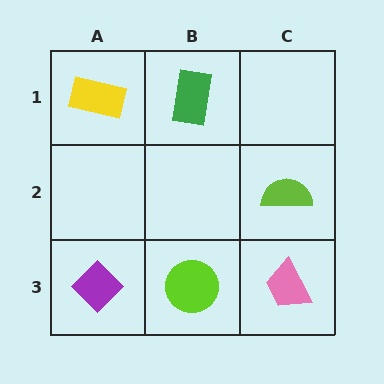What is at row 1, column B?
A green rectangle.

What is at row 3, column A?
A purple diamond.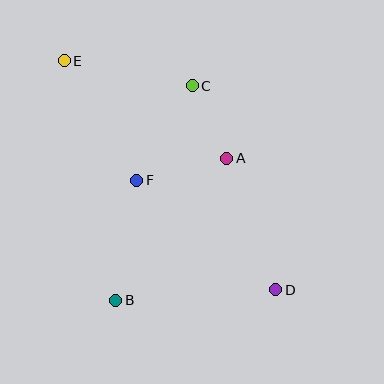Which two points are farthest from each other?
Points D and E are farthest from each other.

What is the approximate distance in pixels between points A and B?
The distance between A and B is approximately 181 pixels.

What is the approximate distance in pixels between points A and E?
The distance between A and E is approximately 189 pixels.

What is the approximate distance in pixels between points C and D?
The distance between C and D is approximately 221 pixels.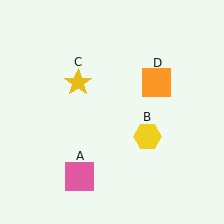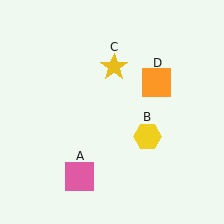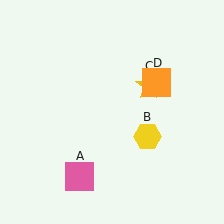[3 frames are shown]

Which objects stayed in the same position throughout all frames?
Pink square (object A) and yellow hexagon (object B) and orange square (object D) remained stationary.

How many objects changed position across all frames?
1 object changed position: yellow star (object C).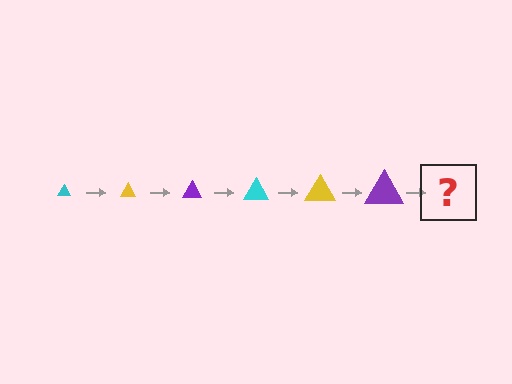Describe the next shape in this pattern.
It should be a cyan triangle, larger than the previous one.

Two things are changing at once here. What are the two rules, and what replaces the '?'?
The two rules are that the triangle grows larger each step and the color cycles through cyan, yellow, and purple. The '?' should be a cyan triangle, larger than the previous one.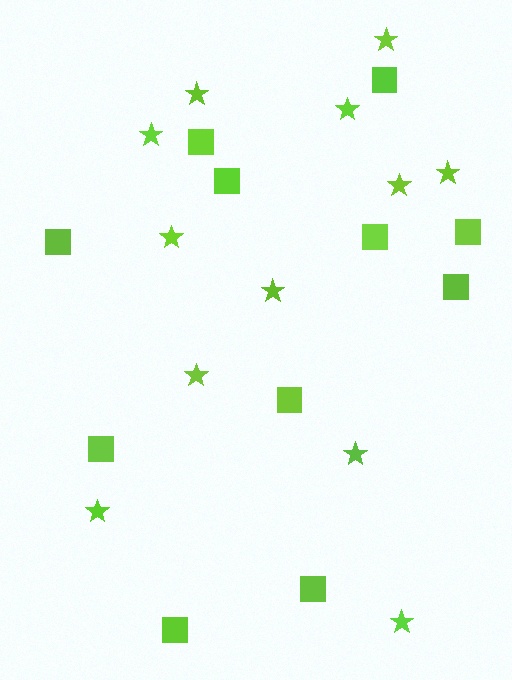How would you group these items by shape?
There are 2 groups: one group of stars (12) and one group of squares (11).